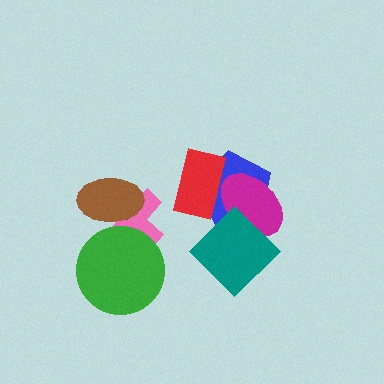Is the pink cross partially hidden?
Yes, it is partially covered by another shape.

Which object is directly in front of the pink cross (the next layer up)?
The green circle is directly in front of the pink cross.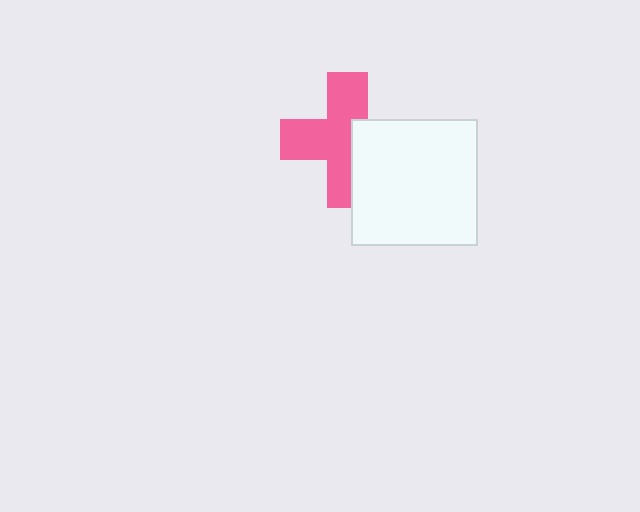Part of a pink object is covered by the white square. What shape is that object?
It is a cross.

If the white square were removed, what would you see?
You would see the complete pink cross.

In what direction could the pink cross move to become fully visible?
The pink cross could move left. That would shift it out from behind the white square entirely.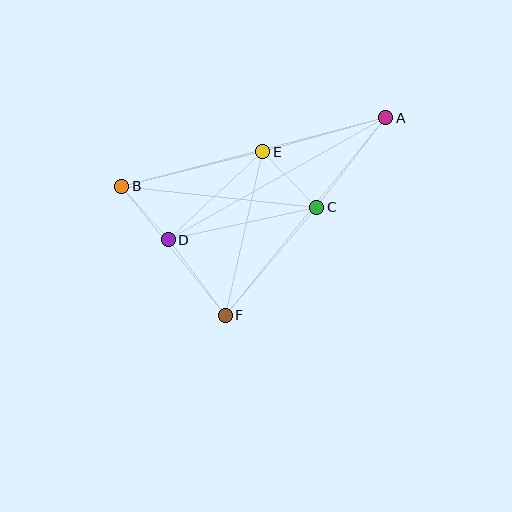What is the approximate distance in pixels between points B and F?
The distance between B and F is approximately 165 pixels.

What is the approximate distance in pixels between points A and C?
The distance between A and C is approximately 113 pixels.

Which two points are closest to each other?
Points B and D are closest to each other.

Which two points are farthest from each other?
Points A and B are farthest from each other.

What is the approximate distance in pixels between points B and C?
The distance between B and C is approximately 196 pixels.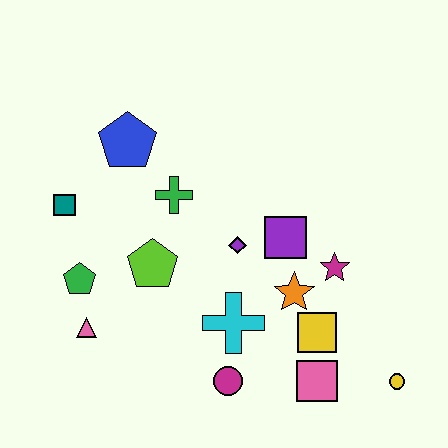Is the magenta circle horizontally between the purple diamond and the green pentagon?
Yes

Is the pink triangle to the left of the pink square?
Yes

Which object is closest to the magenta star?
The orange star is closest to the magenta star.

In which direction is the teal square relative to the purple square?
The teal square is to the left of the purple square.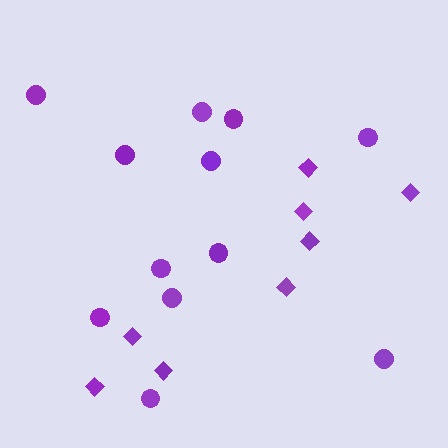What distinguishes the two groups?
There are 2 groups: one group of circles (12) and one group of diamonds (8).